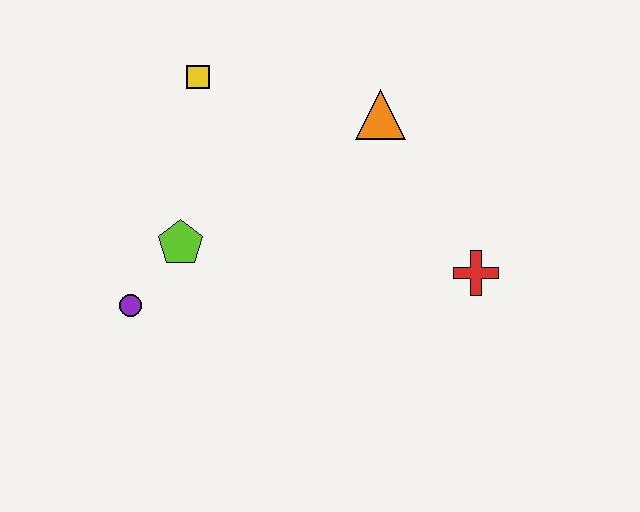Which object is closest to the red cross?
The orange triangle is closest to the red cross.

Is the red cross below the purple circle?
No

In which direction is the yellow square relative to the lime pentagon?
The yellow square is above the lime pentagon.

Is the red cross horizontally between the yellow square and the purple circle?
No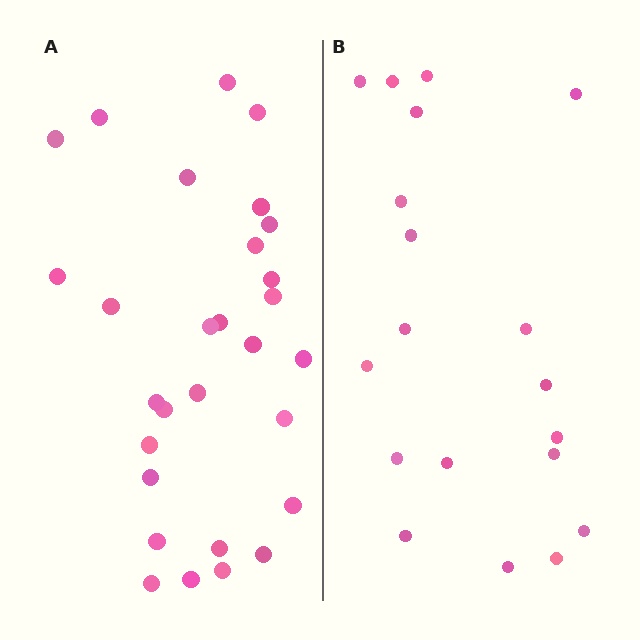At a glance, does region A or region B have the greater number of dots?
Region A (the left region) has more dots.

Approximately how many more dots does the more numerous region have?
Region A has roughly 10 or so more dots than region B.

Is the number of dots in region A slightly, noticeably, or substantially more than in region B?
Region A has substantially more. The ratio is roughly 1.5 to 1.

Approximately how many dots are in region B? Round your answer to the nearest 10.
About 20 dots. (The exact count is 19, which rounds to 20.)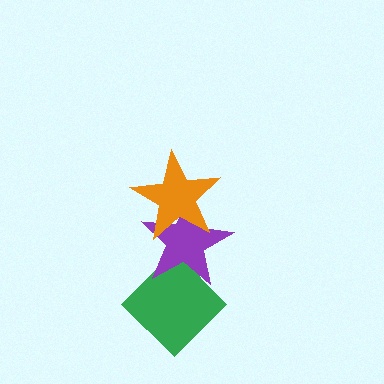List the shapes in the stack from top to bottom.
From top to bottom: the orange star, the purple star, the green diamond.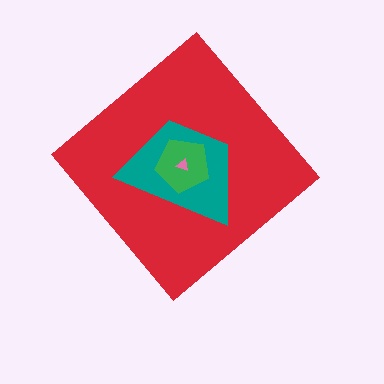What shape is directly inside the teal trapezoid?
The green pentagon.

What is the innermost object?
The pink triangle.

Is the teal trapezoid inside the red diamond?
Yes.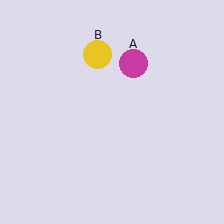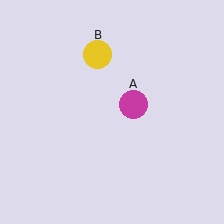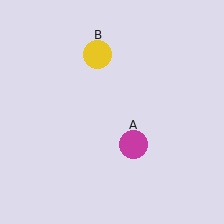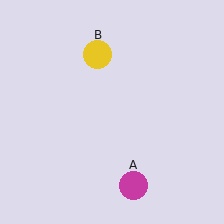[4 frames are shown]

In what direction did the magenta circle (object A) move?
The magenta circle (object A) moved down.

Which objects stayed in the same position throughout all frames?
Yellow circle (object B) remained stationary.